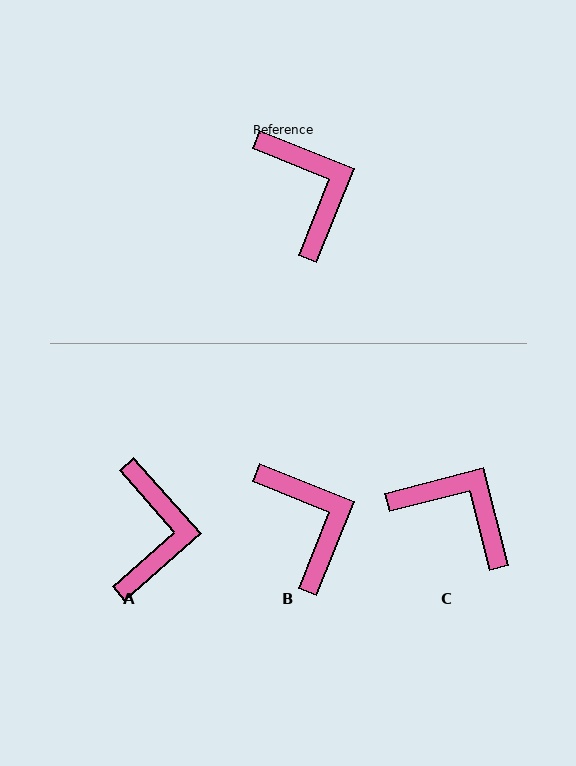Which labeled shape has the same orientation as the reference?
B.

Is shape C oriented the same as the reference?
No, it is off by about 36 degrees.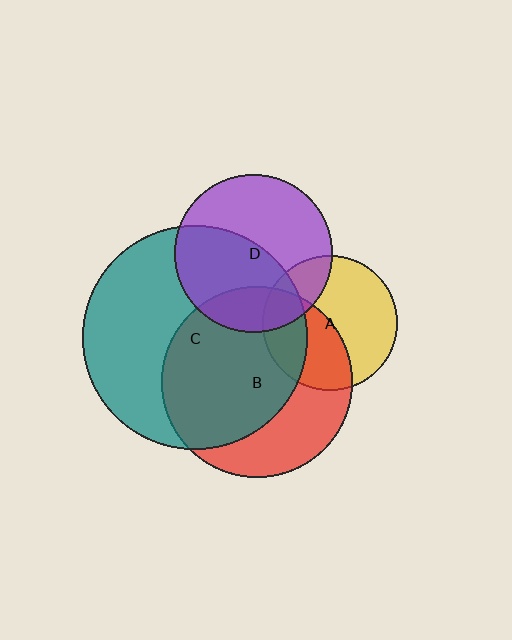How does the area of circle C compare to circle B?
Approximately 1.4 times.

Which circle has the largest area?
Circle C (teal).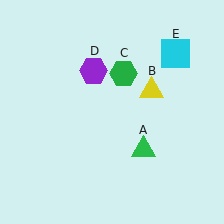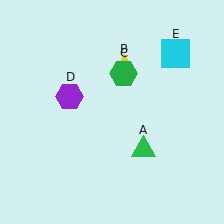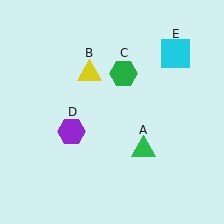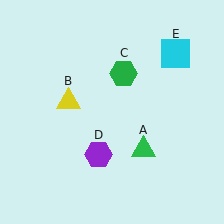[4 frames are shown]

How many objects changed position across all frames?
2 objects changed position: yellow triangle (object B), purple hexagon (object D).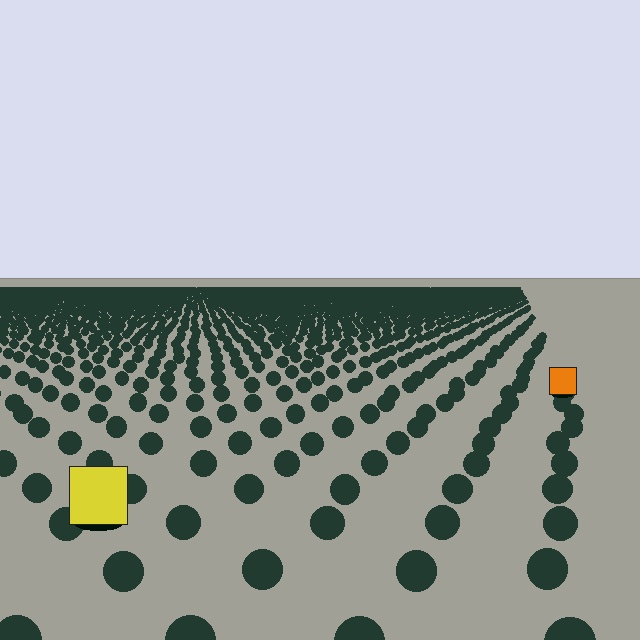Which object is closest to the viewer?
The yellow square is closest. The texture marks near it are larger and more spread out.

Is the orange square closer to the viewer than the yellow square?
No. The yellow square is closer — you can tell from the texture gradient: the ground texture is coarser near it.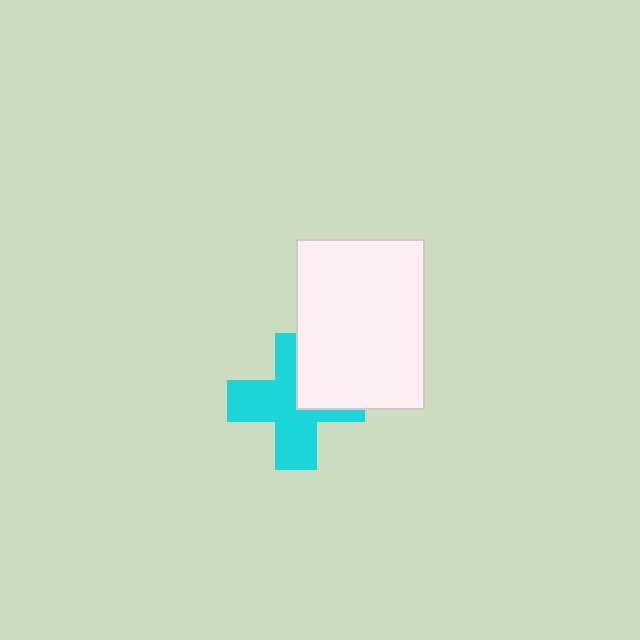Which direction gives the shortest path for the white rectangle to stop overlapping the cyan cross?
Moving toward the upper-right gives the shortest separation.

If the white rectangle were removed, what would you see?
You would see the complete cyan cross.